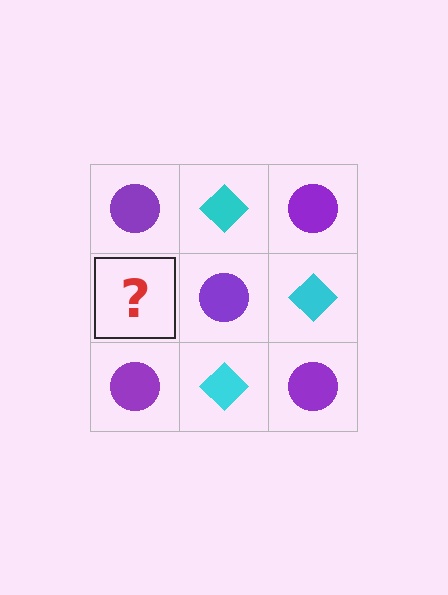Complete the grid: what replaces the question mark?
The question mark should be replaced with a cyan diamond.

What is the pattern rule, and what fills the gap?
The rule is that it alternates purple circle and cyan diamond in a checkerboard pattern. The gap should be filled with a cyan diamond.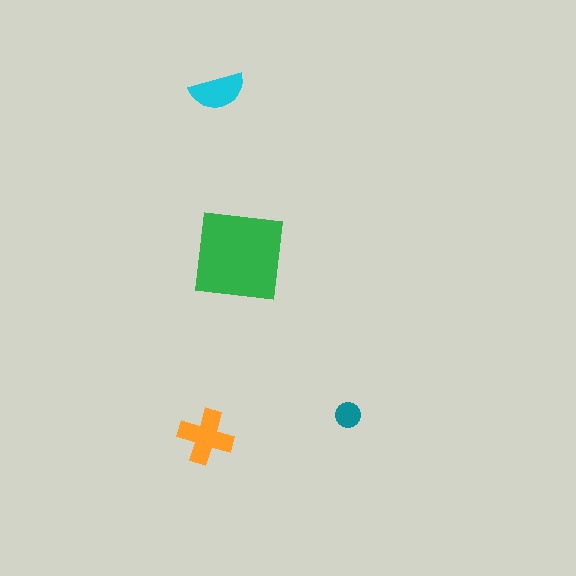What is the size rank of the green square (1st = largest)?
1st.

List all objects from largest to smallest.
The green square, the orange cross, the cyan semicircle, the teal circle.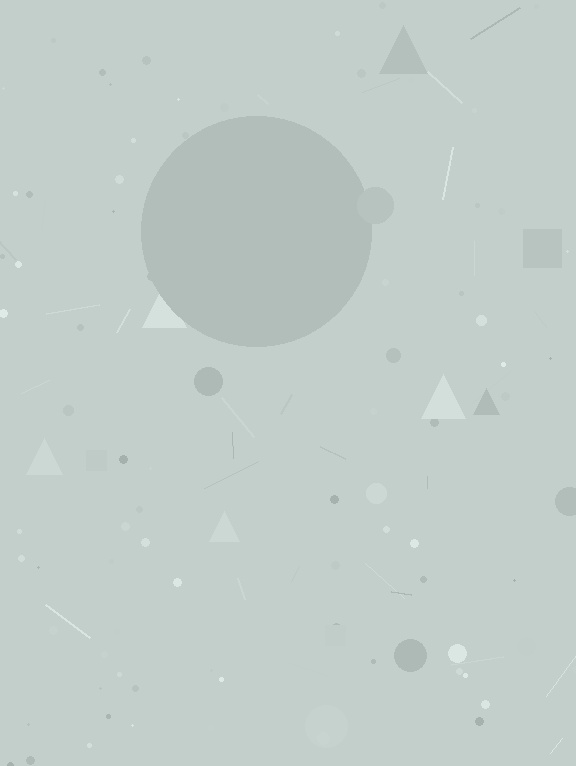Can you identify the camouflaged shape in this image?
The camouflaged shape is a circle.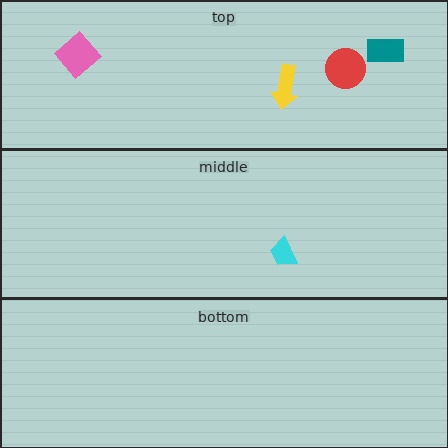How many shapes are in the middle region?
1.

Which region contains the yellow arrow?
The top region.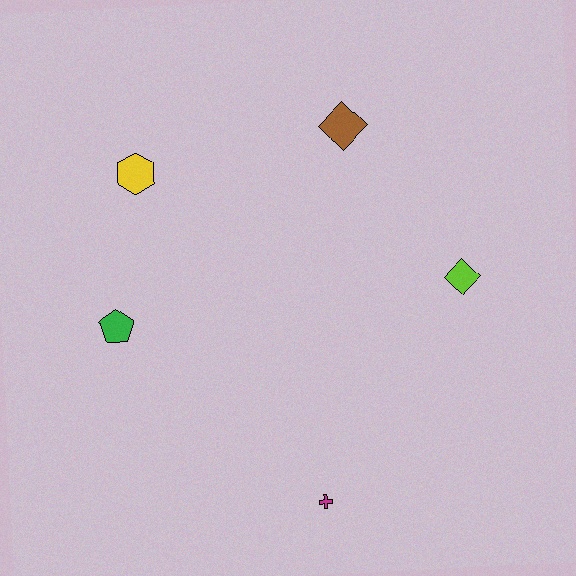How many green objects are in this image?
There is 1 green object.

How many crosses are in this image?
There is 1 cross.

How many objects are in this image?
There are 5 objects.